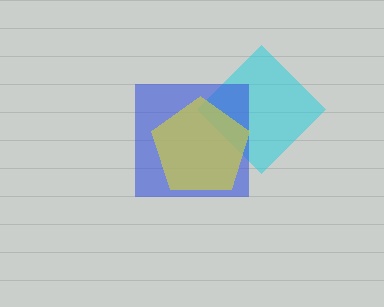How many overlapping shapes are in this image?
There are 3 overlapping shapes in the image.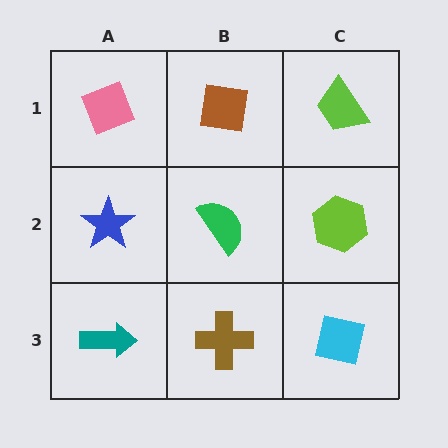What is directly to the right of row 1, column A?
A brown square.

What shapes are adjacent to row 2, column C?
A lime trapezoid (row 1, column C), a cyan square (row 3, column C), a green semicircle (row 2, column B).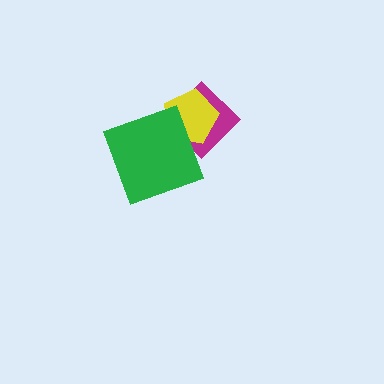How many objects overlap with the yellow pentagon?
2 objects overlap with the yellow pentagon.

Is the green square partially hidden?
No, no other shape covers it.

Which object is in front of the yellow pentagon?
The green square is in front of the yellow pentagon.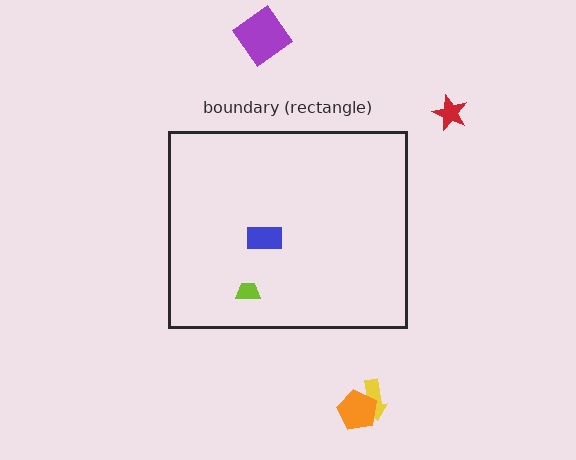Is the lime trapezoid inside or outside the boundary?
Inside.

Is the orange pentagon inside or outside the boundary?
Outside.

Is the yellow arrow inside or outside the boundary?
Outside.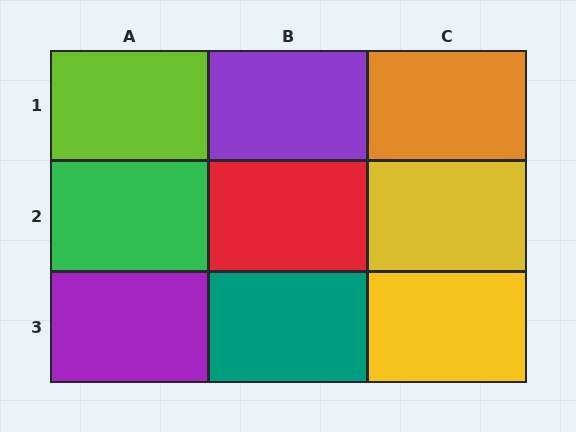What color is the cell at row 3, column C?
Yellow.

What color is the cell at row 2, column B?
Red.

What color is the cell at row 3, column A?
Purple.